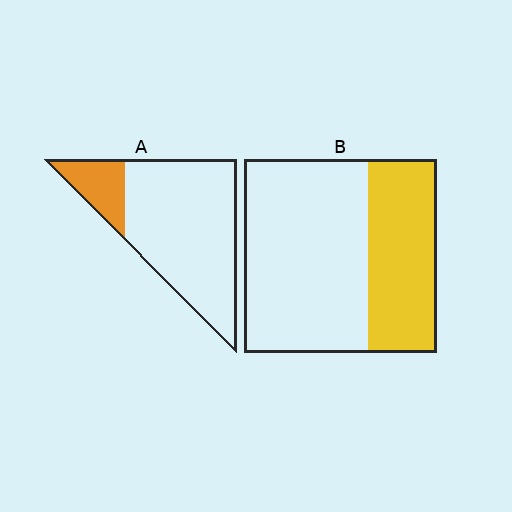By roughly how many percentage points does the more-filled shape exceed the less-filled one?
By roughly 20 percentage points (B over A).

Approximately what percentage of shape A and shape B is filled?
A is approximately 20% and B is approximately 35%.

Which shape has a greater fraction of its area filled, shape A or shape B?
Shape B.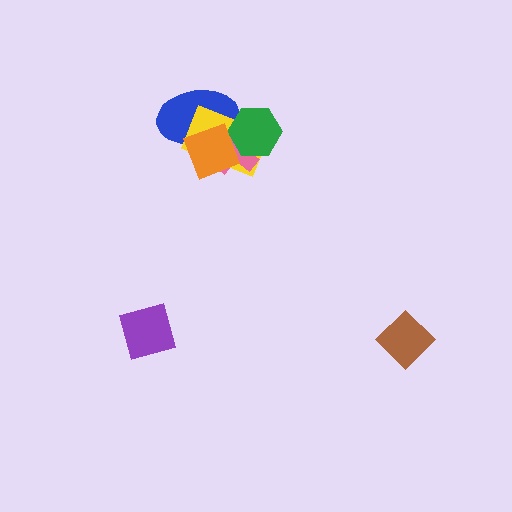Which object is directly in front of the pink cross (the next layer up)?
The green hexagon is directly in front of the pink cross.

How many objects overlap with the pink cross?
4 objects overlap with the pink cross.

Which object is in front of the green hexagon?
The orange diamond is in front of the green hexagon.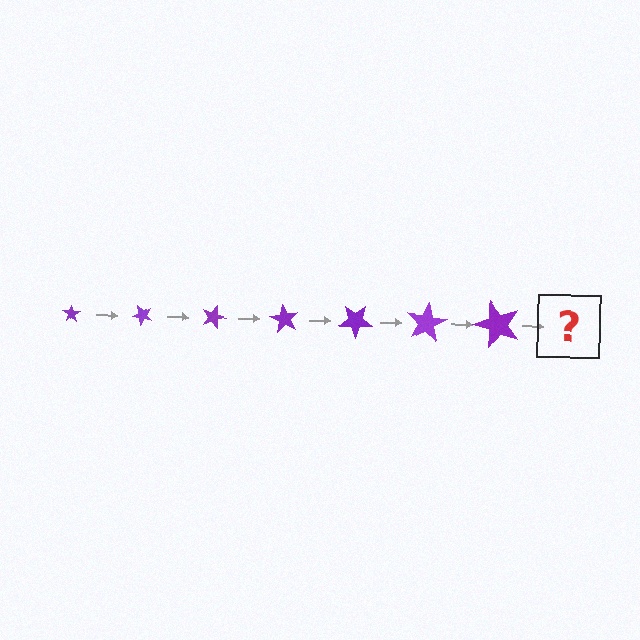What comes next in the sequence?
The next element should be a star, larger than the previous one and rotated 315 degrees from the start.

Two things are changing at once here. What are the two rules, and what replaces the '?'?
The two rules are that the star grows larger each step and it rotates 45 degrees each step. The '?' should be a star, larger than the previous one and rotated 315 degrees from the start.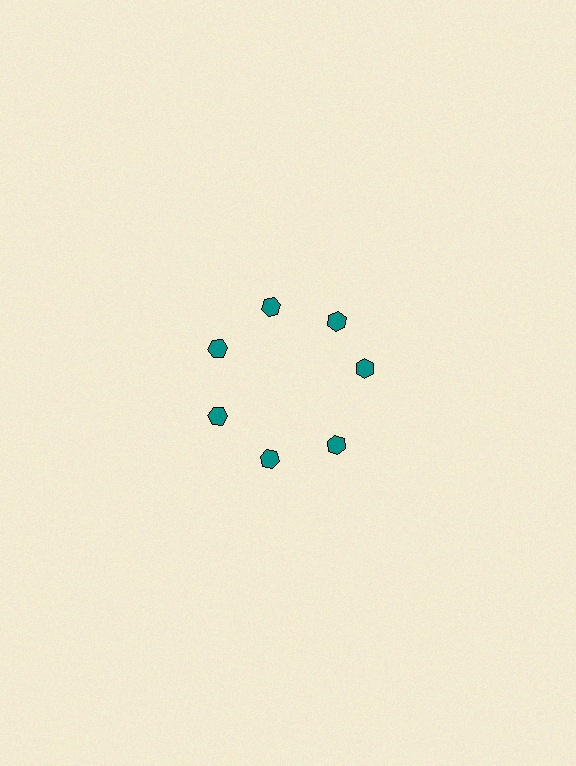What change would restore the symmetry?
The symmetry would be restored by rotating it back into even spacing with its neighbors so that all 7 hexagons sit at equal angles and equal distance from the center.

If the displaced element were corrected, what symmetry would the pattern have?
It would have 7-fold rotational symmetry — the pattern would map onto itself every 51 degrees.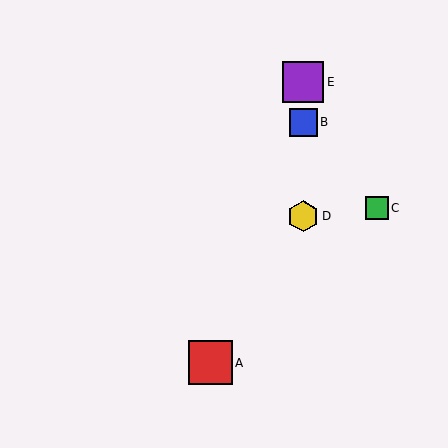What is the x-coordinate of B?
Object B is at x≈303.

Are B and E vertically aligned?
Yes, both are at x≈303.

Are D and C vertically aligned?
No, D is at x≈303 and C is at x≈377.